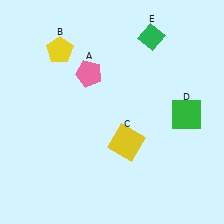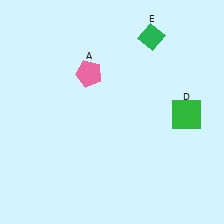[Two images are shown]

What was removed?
The yellow square (C), the yellow pentagon (B) were removed in Image 2.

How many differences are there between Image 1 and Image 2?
There are 2 differences between the two images.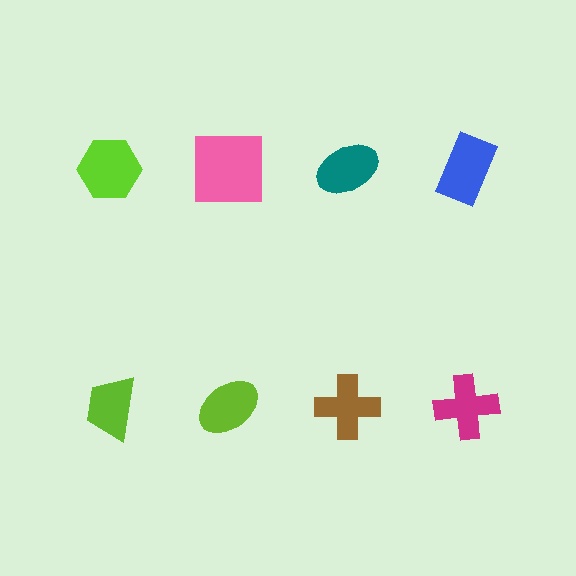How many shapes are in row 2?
4 shapes.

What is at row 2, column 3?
A brown cross.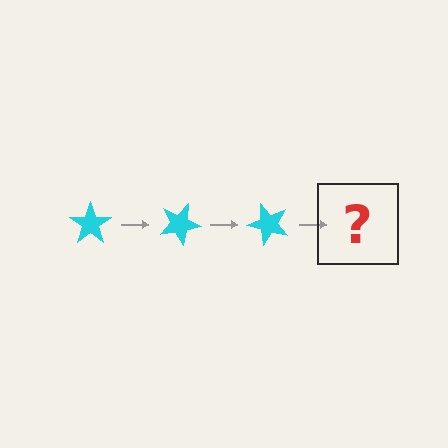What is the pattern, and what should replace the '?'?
The pattern is that the star rotates 25 degrees each step. The '?' should be a cyan star rotated 75 degrees.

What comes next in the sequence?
The next element should be a cyan star rotated 75 degrees.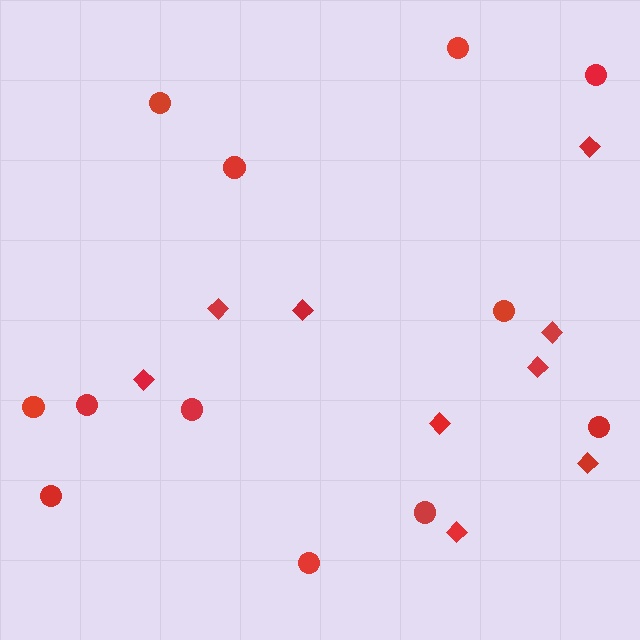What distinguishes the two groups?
There are 2 groups: one group of circles (12) and one group of diamonds (9).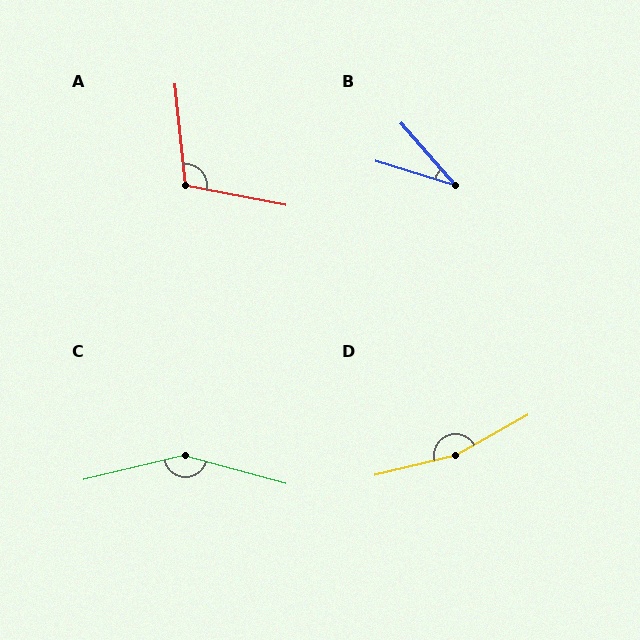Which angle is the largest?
D, at approximately 164 degrees.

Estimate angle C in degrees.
Approximately 151 degrees.